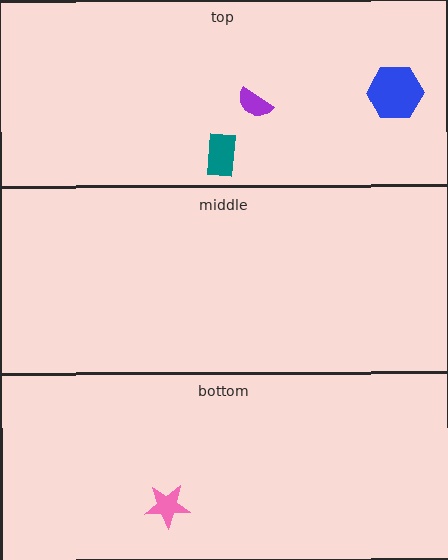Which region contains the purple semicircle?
The top region.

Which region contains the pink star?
The bottom region.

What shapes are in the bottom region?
The pink star.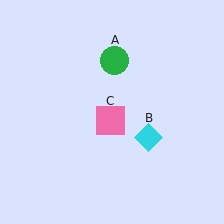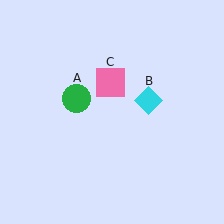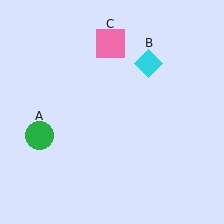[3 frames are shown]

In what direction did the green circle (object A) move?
The green circle (object A) moved down and to the left.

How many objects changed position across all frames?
3 objects changed position: green circle (object A), cyan diamond (object B), pink square (object C).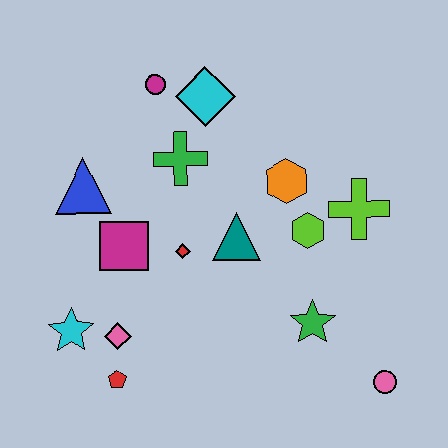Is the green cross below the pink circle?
No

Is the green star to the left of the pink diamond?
No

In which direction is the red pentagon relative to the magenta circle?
The red pentagon is below the magenta circle.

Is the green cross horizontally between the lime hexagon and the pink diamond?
Yes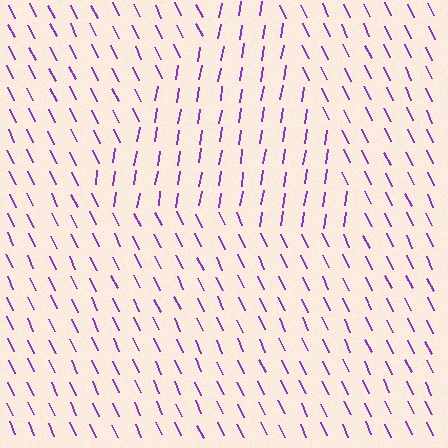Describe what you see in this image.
The image is filled with small purple line segments. A triangle region in the image has lines oriented differently from the surrounding lines, creating a visible texture boundary.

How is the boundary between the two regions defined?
The boundary is defined purely by a change in line orientation (approximately 35 degrees difference). All lines are the same color and thickness.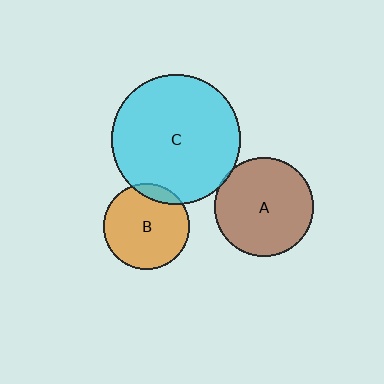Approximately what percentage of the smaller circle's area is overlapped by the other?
Approximately 5%.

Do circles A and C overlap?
Yes.